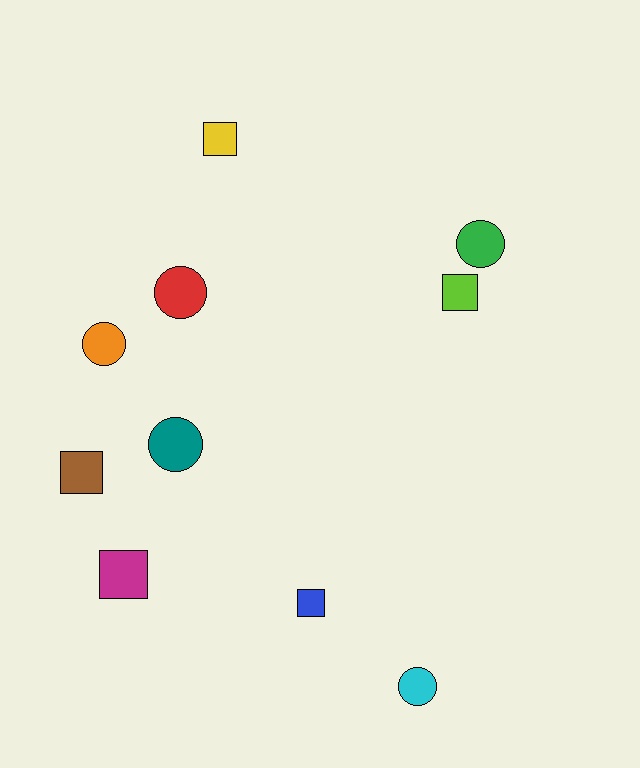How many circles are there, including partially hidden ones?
There are 5 circles.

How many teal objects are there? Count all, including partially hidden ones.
There is 1 teal object.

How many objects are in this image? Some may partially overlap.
There are 10 objects.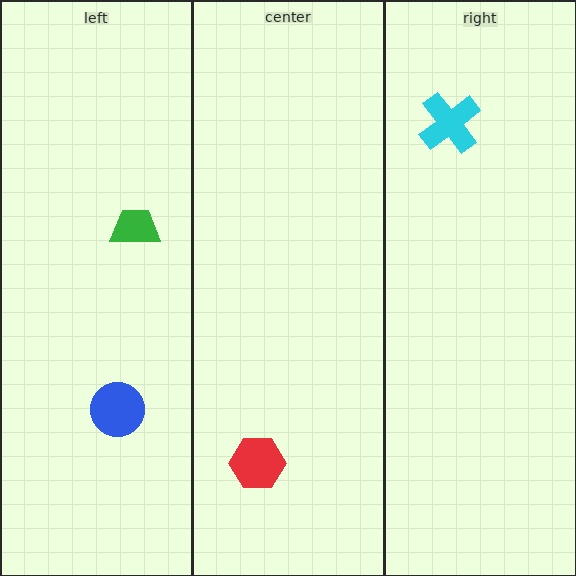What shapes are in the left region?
The blue circle, the green trapezoid.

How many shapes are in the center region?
1.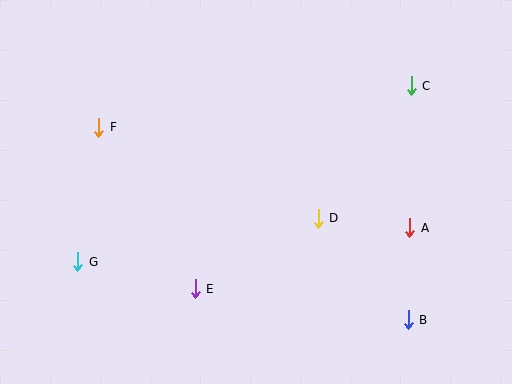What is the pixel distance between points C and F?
The distance between C and F is 316 pixels.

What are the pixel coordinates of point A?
Point A is at (410, 228).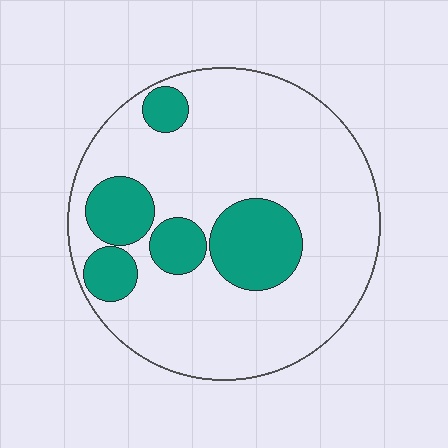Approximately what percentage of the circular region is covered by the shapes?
Approximately 25%.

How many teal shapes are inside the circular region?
5.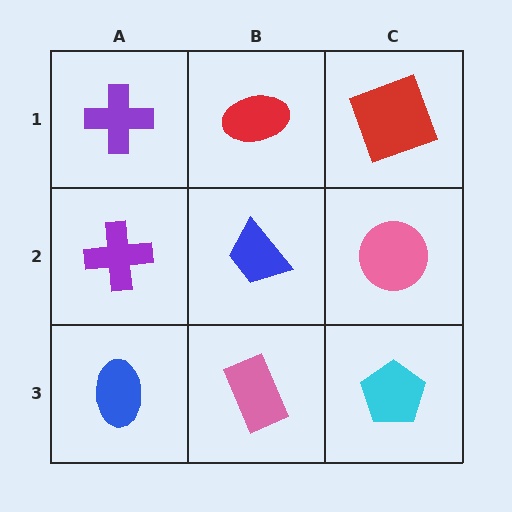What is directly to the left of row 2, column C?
A blue trapezoid.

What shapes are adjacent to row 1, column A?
A purple cross (row 2, column A), a red ellipse (row 1, column B).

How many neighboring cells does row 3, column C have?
2.